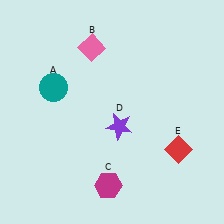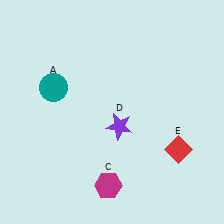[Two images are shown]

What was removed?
The pink diamond (B) was removed in Image 2.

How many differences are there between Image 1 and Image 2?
There is 1 difference between the two images.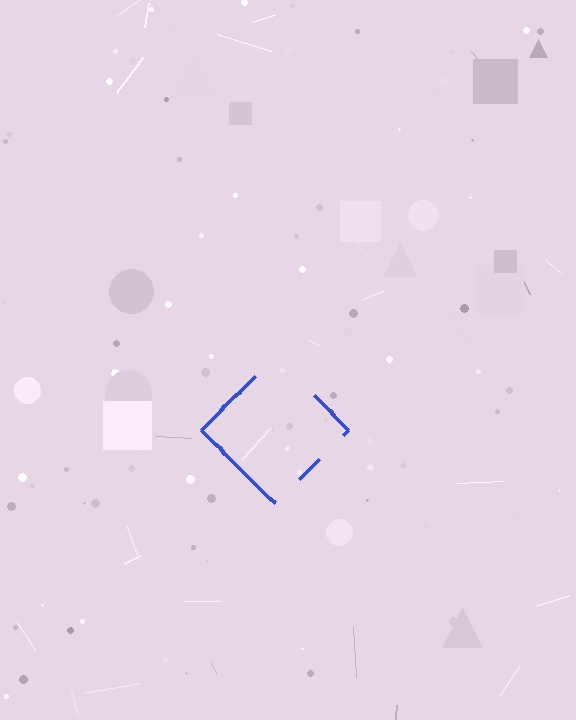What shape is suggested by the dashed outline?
The dashed outline suggests a diamond.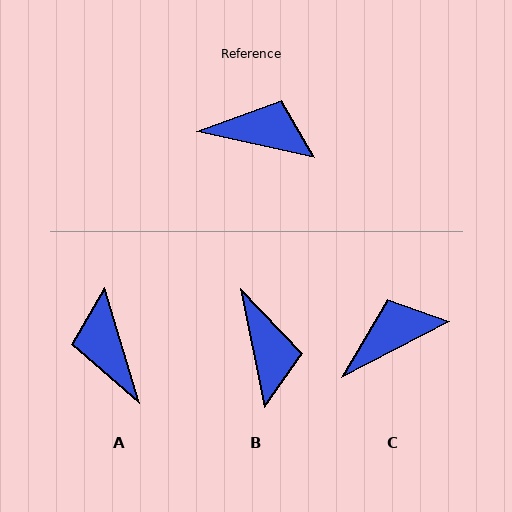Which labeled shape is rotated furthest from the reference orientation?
A, about 119 degrees away.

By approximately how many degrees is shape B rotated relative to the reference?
Approximately 66 degrees clockwise.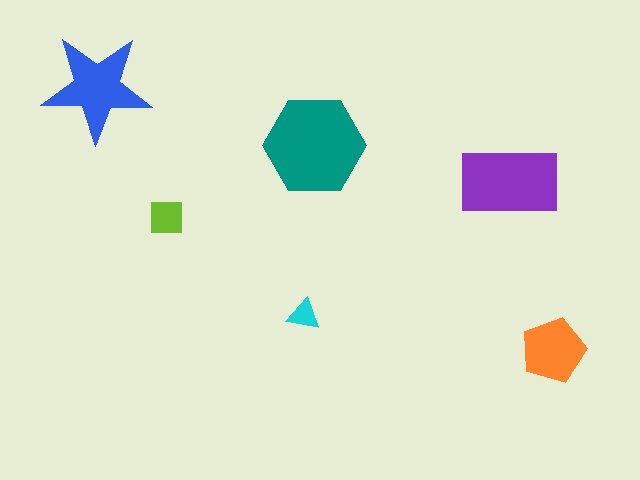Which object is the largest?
The teal hexagon.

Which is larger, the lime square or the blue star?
The blue star.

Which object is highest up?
The blue star is topmost.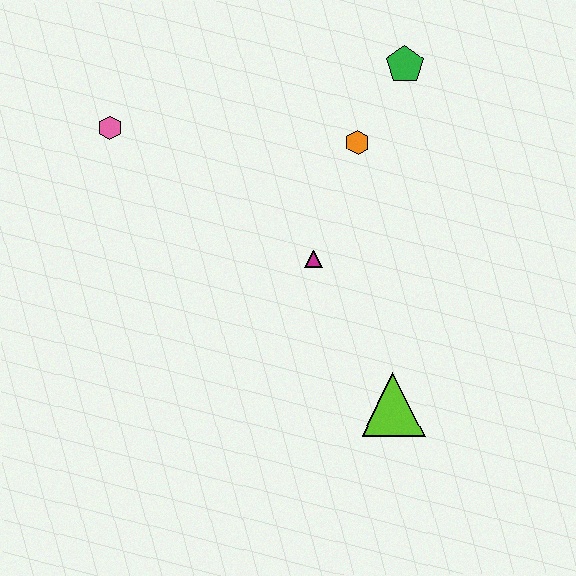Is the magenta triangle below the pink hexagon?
Yes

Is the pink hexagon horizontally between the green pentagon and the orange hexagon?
No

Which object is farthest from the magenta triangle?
The pink hexagon is farthest from the magenta triangle.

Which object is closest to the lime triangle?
The magenta triangle is closest to the lime triangle.